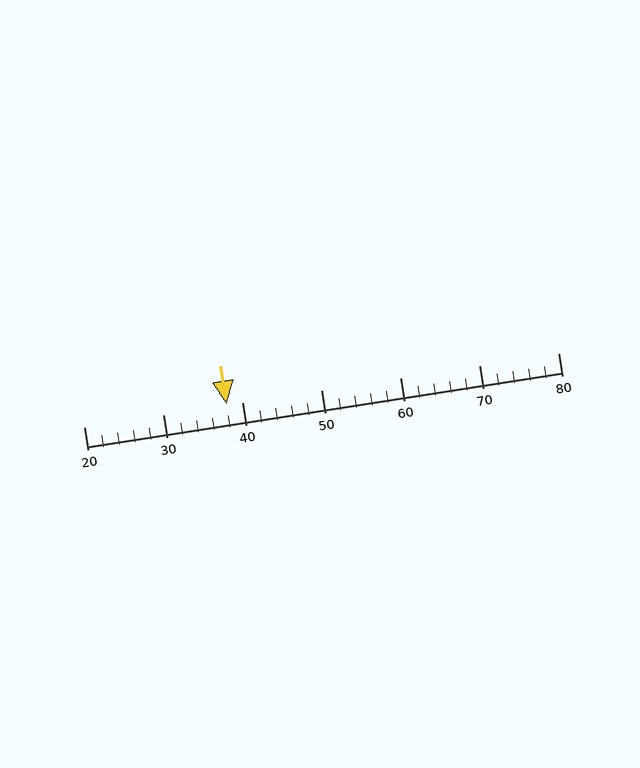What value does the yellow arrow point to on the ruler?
The yellow arrow points to approximately 38.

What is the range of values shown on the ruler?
The ruler shows values from 20 to 80.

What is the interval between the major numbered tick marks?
The major tick marks are spaced 10 units apart.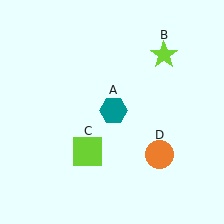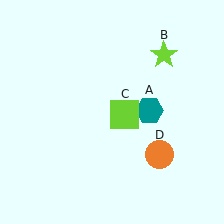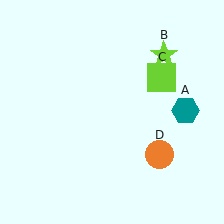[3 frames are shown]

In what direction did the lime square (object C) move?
The lime square (object C) moved up and to the right.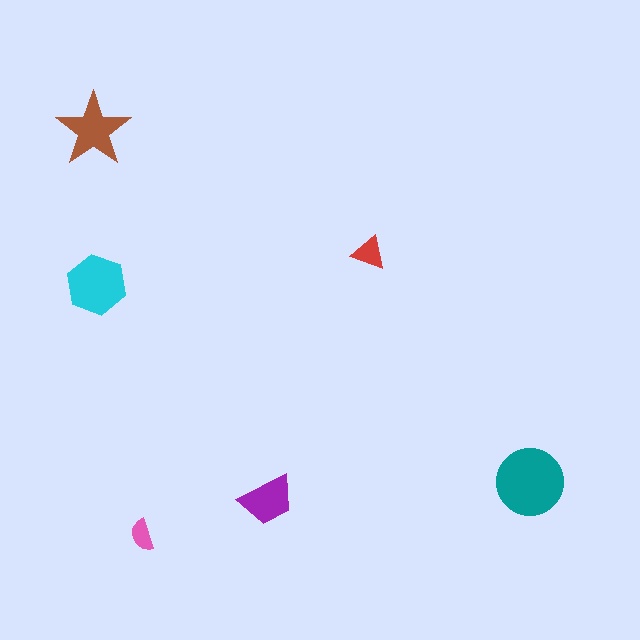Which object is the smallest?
The pink semicircle.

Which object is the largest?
The teal circle.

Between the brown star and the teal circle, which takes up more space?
The teal circle.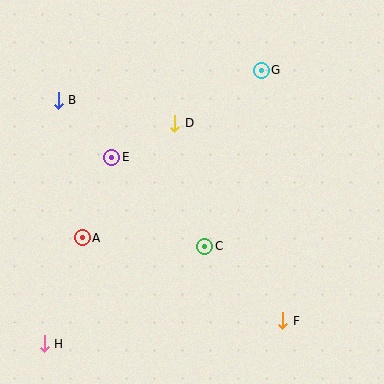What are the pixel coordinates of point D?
Point D is at (175, 123).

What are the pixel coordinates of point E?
Point E is at (112, 157).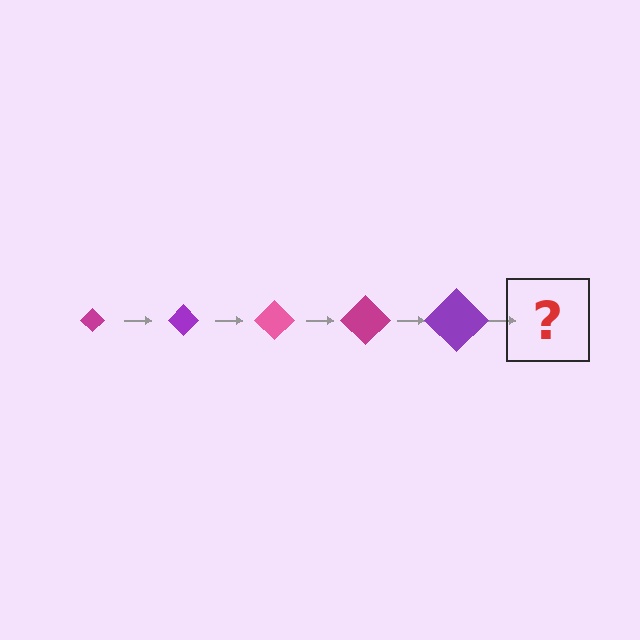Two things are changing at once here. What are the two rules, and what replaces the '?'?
The two rules are that the diamond grows larger each step and the color cycles through magenta, purple, and pink. The '?' should be a pink diamond, larger than the previous one.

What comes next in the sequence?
The next element should be a pink diamond, larger than the previous one.